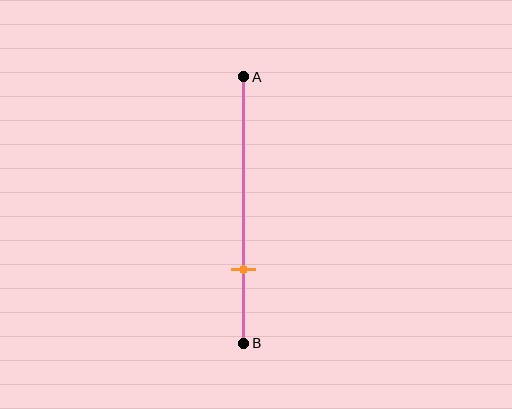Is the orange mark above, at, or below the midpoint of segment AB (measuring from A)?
The orange mark is below the midpoint of segment AB.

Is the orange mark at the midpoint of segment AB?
No, the mark is at about 70% from A, not at the 50% midpoint.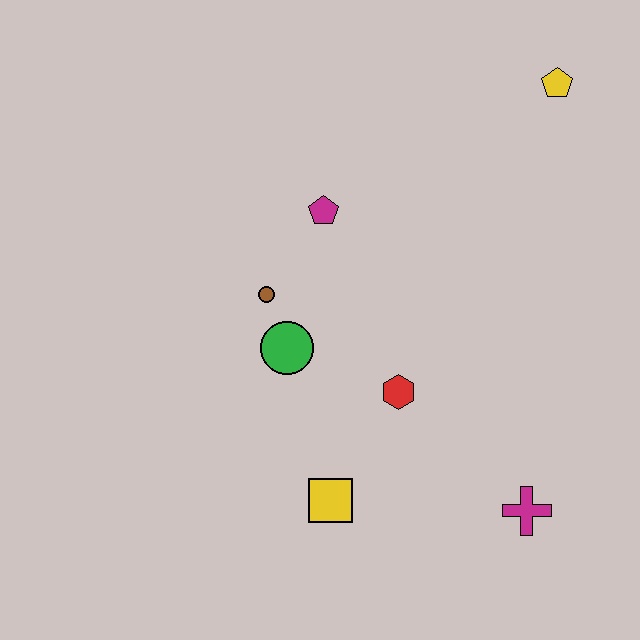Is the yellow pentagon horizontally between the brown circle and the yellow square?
No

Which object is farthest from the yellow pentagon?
The yellow square is farthest from the yellow pentagon.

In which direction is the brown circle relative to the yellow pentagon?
The brown circle is to the left of the yellow pentagon.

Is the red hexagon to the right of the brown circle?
Yes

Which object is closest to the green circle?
The brown circle is closest to the green circle.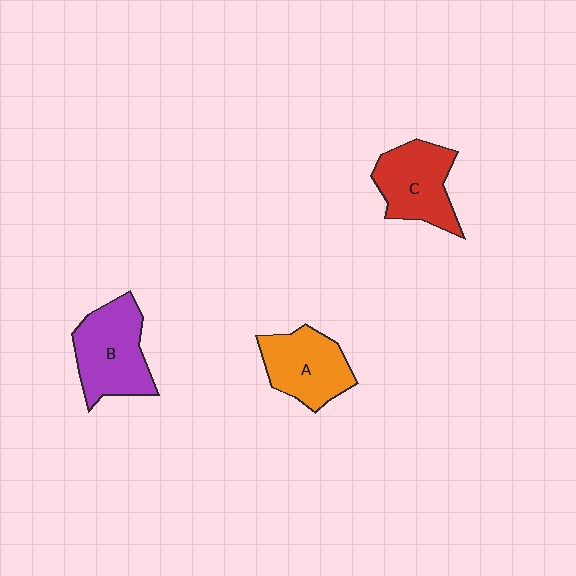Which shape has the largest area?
Shape B (purple).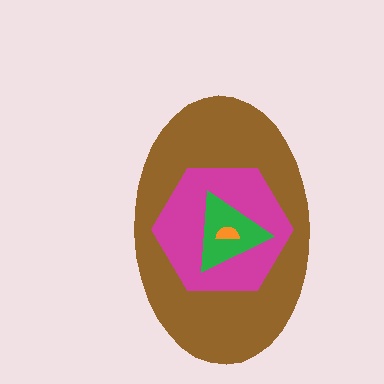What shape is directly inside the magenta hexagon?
The green triangle.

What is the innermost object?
The orange semicircle.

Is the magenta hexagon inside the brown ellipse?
Yes.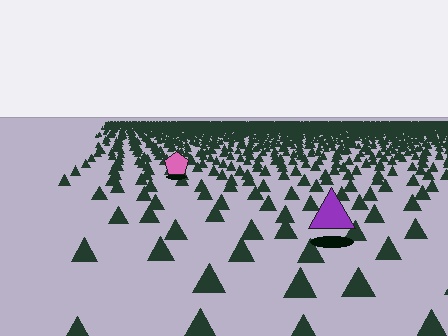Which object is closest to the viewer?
The purple triangle is closest. The texture marks near it are larger and more spread out.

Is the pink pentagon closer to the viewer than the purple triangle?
No. The purple triangle is closer — you can tell from the texture gradient: the ground texture is coarser near it.